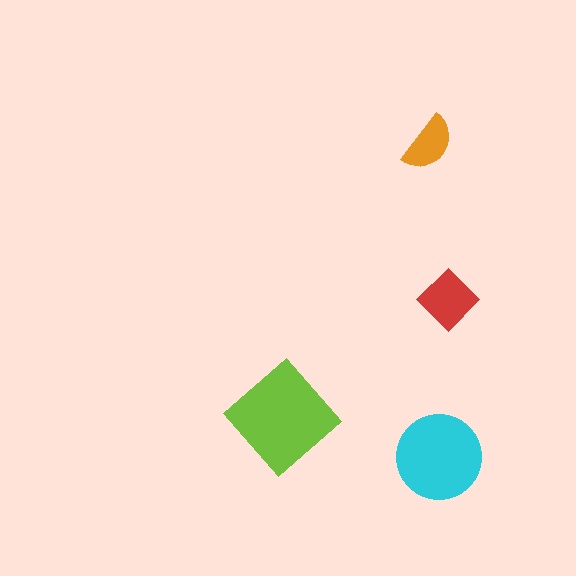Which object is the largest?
The lime diamond.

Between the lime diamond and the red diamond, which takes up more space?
The lime diamond.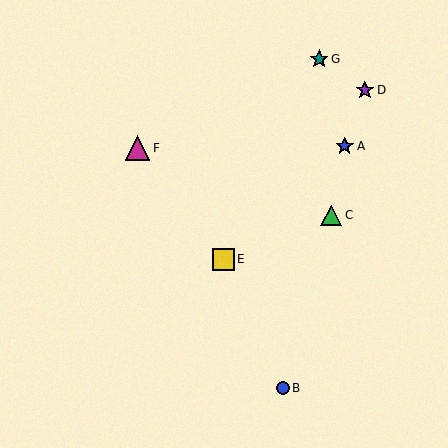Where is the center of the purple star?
The center of the purple star is at (365, 90).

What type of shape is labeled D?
Shape D is a purple star.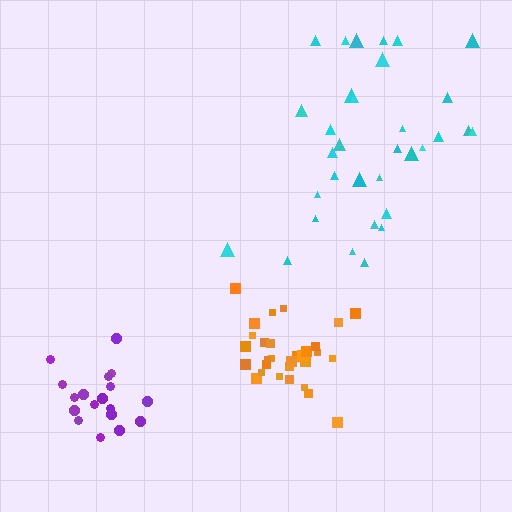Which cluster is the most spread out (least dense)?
Cyan.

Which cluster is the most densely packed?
Orange.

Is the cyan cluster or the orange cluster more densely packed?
Orange.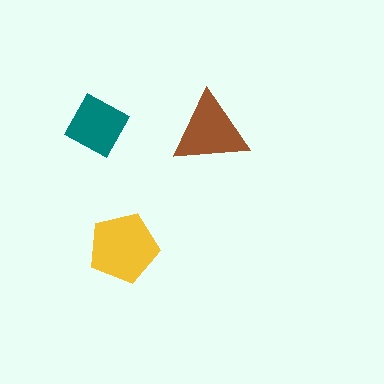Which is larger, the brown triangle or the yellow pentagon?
The yellow pentagon.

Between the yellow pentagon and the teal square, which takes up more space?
The yellow pentagon.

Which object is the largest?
The yellow pentagon.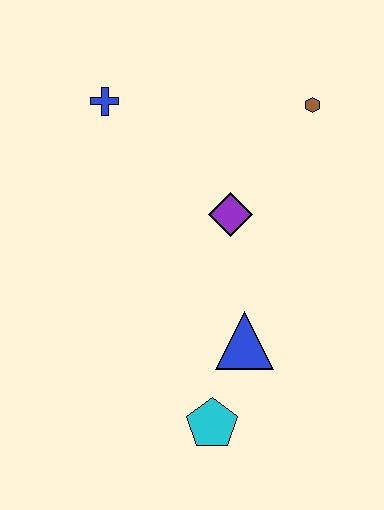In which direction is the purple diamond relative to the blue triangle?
The purple diamond is above the blue triangle.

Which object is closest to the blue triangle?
The cyan pentagon is closest to the blue triangle.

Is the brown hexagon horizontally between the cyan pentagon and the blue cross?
No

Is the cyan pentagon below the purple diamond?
Yes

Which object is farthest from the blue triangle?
The blue cross is farthest from the blue triangle.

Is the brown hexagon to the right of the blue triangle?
Yes